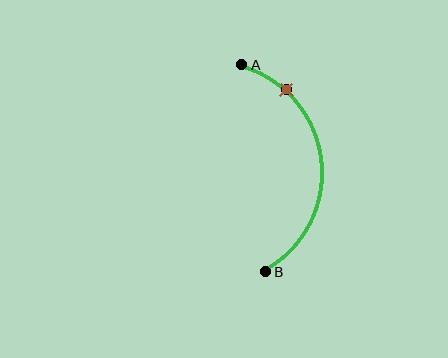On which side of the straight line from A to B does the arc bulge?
The arc bulges to the right of the straight line connecting A and B.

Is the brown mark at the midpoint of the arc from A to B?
No. The brown mark lies on the arc but is closer to endpoint A. The arc midpoint would be at the point on the curve equidistant along the arc from both A and B.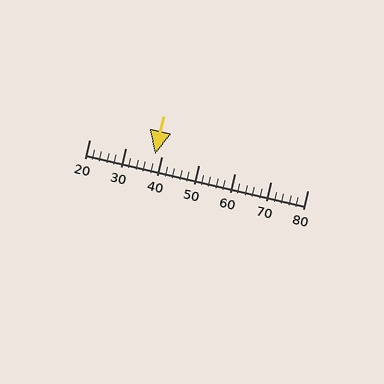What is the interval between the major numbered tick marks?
The major tick marks are spaced 10 units apart.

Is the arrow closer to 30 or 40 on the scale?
The arrow is closer to 40.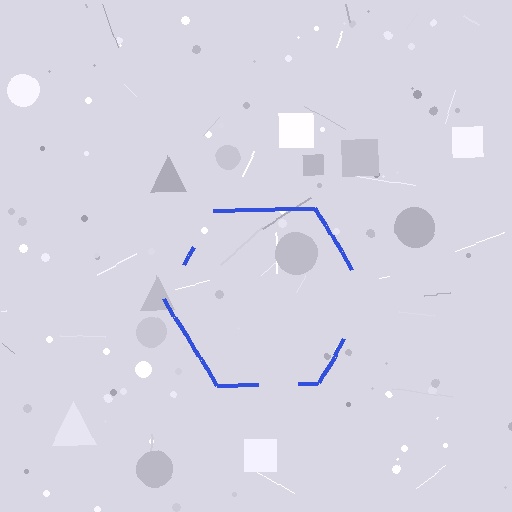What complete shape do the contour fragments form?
The contour fragments form a hexagon.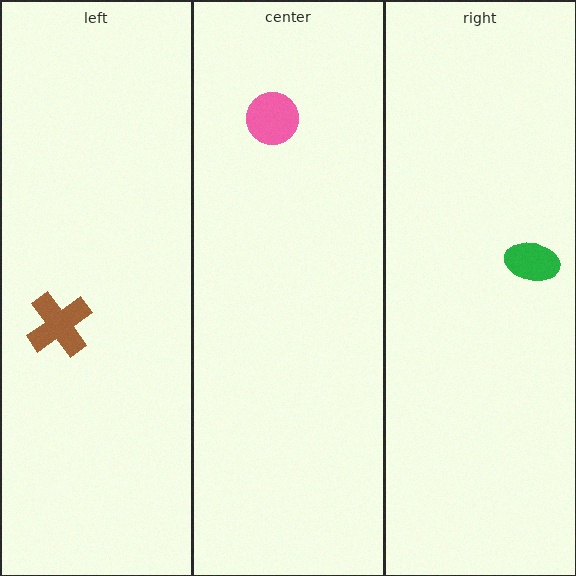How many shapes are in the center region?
1.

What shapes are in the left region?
The brown cross.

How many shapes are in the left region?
1.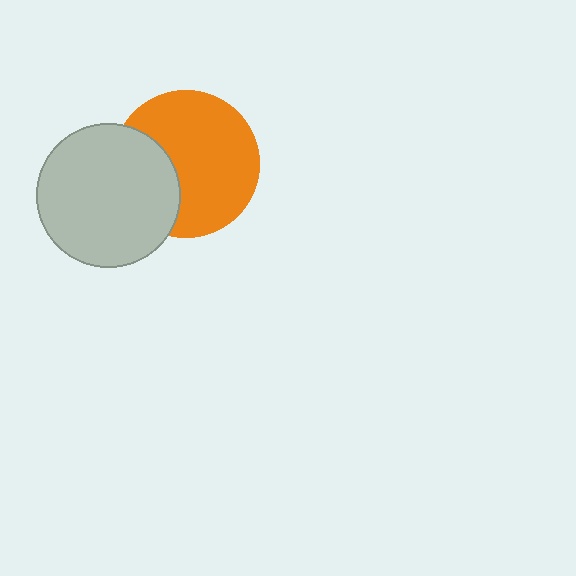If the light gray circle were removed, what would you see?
You would see the complete orange circle.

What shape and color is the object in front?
The object in front is a light gray circle.